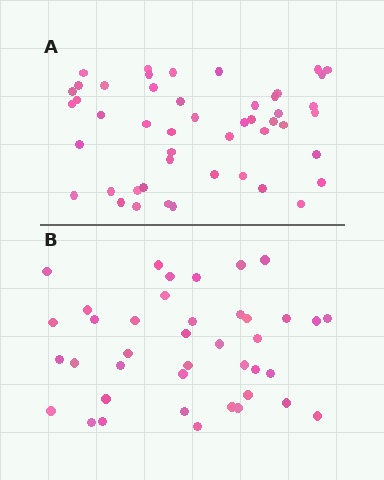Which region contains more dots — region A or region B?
Region A (the top region) has more dots.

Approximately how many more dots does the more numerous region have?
Region A has roughly 8 or so more dots than region B.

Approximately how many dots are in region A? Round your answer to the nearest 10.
About 50 dots. (The exact count is 48, which rounds to 50.)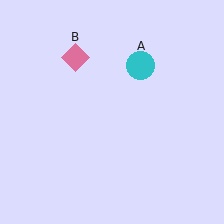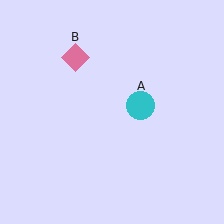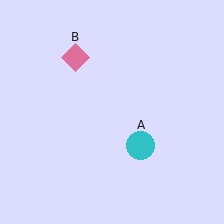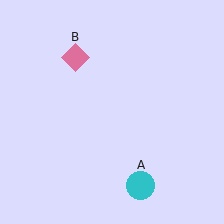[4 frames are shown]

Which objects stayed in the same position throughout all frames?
Pink diamond (object B) remained stationary.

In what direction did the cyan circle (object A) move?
The cyan circle (object A) moved down.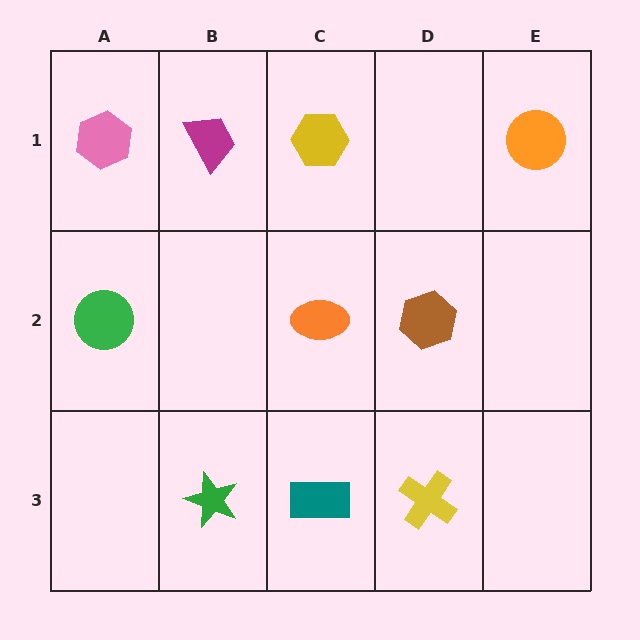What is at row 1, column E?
An orange circle.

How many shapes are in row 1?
4 shapes.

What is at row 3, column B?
A green star.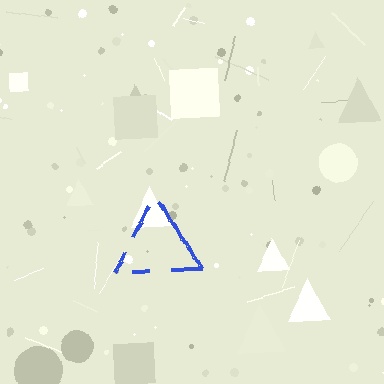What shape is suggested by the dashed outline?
The dashed outline suggests a triangle.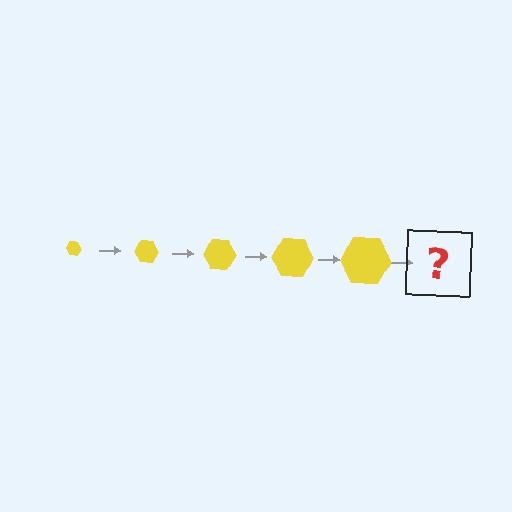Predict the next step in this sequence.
The next step is a yellow hexagon, larger than the previous one.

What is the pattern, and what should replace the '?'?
The pattern is that the hexagon gets progressively larger each step. The '?' should be a yellow hexagon, larger than the previous one.